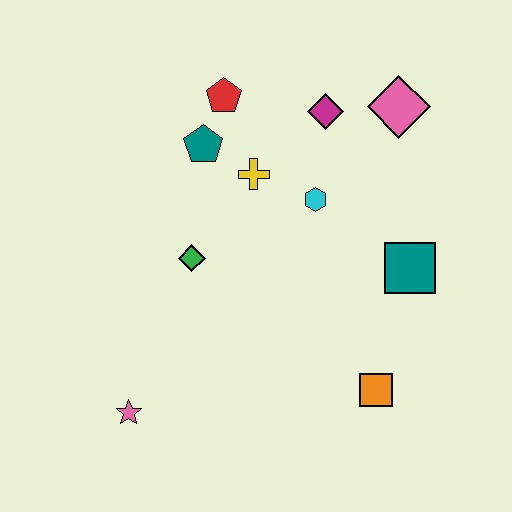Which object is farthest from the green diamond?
The pink diamond is farthest from the green diamond.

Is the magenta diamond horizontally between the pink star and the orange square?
Yes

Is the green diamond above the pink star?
Yes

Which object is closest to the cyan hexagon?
The yellow cross is closest to the cyan hexagon.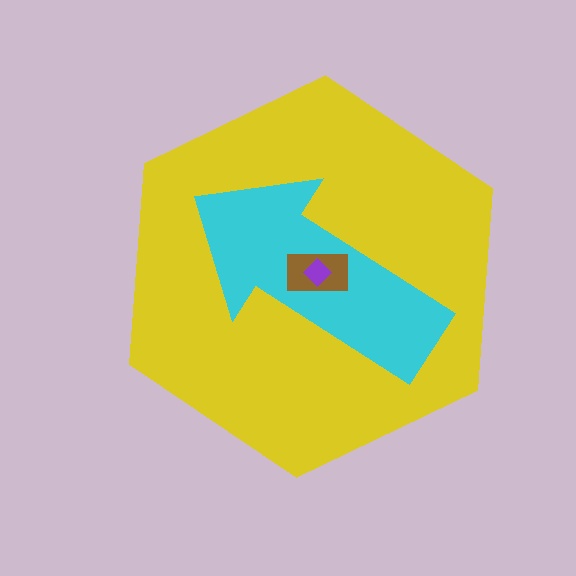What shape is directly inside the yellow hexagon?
The cyan arrow.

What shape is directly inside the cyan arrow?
The brown rectangle.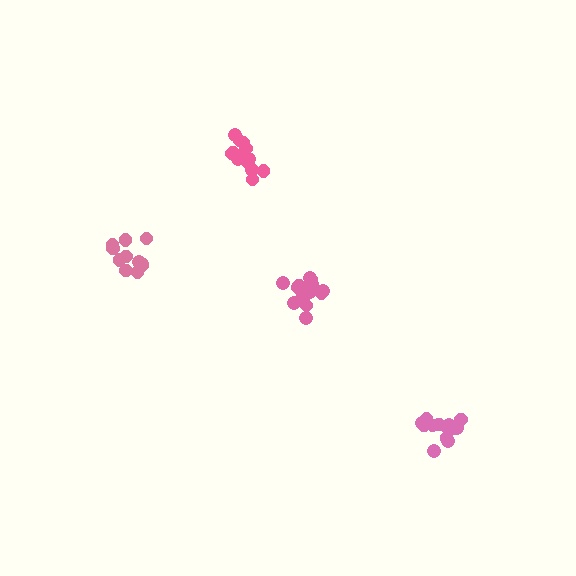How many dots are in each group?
Group 1: 14 dots, Group 2: 13 dots, Group 3: 12 dots, Group 4: 14 dots (53 total).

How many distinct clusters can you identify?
There are 4 distinct clusters.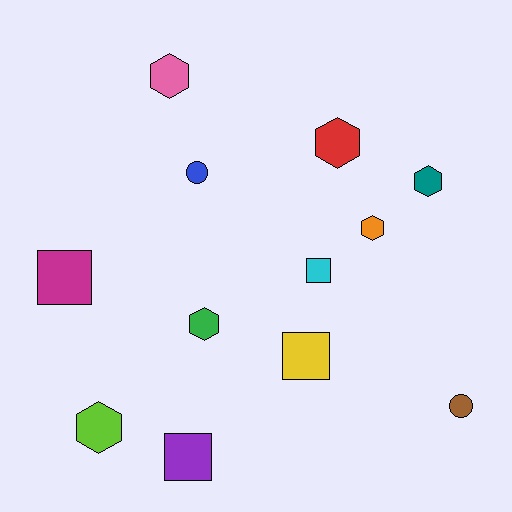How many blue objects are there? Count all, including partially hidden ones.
There is 1 blue object.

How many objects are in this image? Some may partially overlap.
There are 12 objects.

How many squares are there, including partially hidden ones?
There are 4 squares.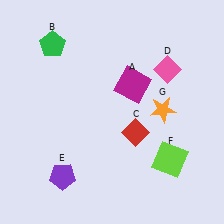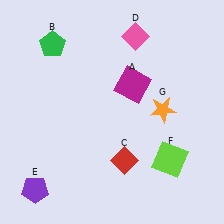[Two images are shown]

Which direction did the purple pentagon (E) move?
The purple pentagon (E) moved left.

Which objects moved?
The objects that moved are: the red diamond (C), the pink diamond (D), the purple pentagon (E).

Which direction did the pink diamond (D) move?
The pink diamond (D) moved up.